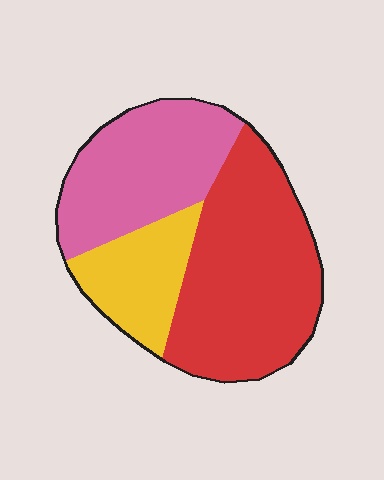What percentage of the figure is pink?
Pink covers around 35% of the figure.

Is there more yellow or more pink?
Pink.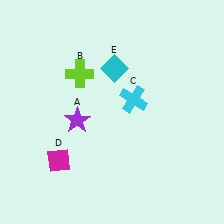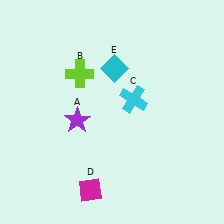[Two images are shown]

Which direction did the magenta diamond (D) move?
The magenta diamond (D) moved right.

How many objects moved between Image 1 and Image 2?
1 object moved between the two images.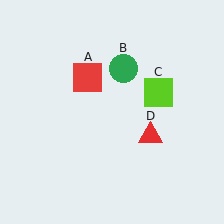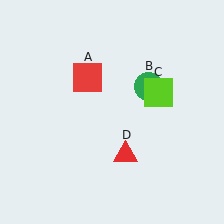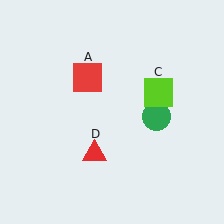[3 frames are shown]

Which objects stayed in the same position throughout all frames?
Red square (object A) and lime square (object C) remained stationary.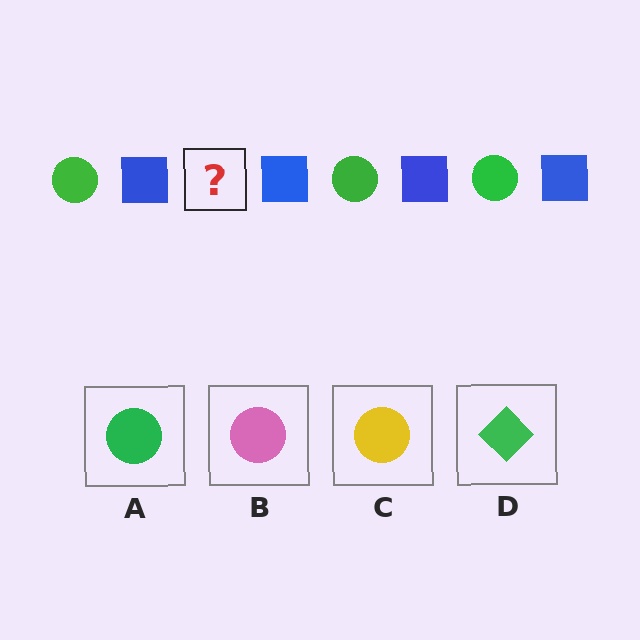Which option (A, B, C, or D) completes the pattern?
A.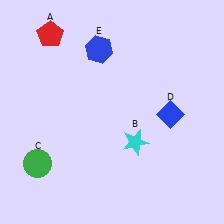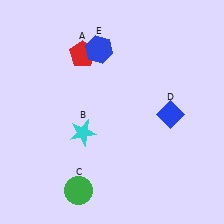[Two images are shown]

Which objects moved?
The objects that moved are: the red pentagon (A), the cyan star (B), the green circle (C).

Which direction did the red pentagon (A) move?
The red pentagon (A) moved right.